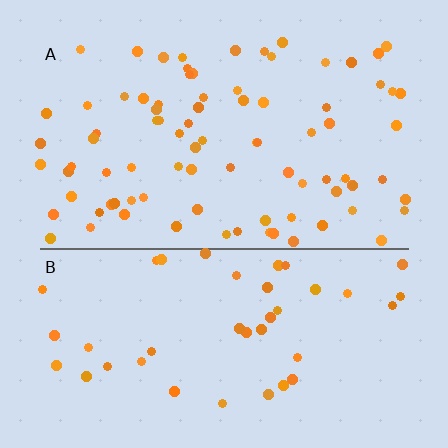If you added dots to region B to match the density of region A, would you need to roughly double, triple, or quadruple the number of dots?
Approximately double.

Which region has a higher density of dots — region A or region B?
A (the top).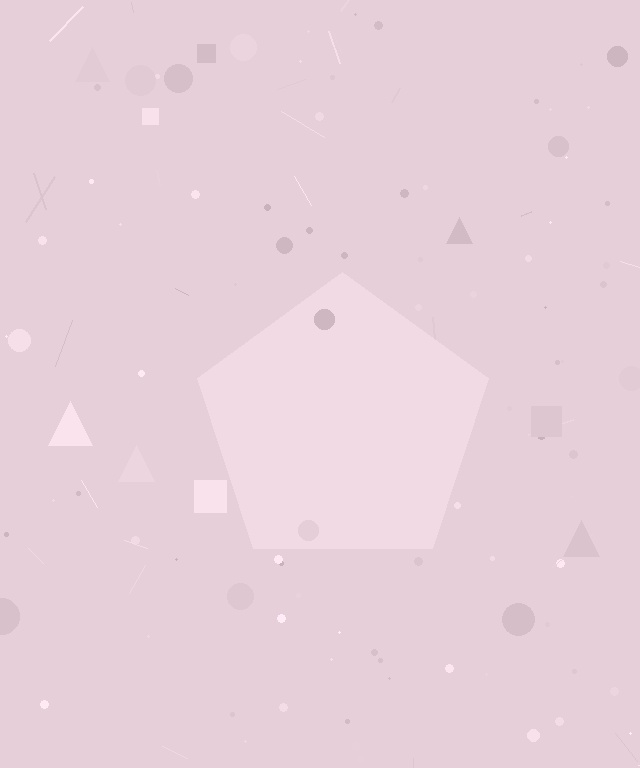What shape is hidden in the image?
A pentagon is hidden in the image.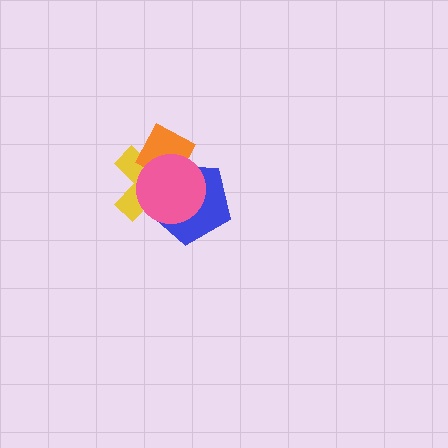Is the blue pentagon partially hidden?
Yes, it is partially covered by another shape.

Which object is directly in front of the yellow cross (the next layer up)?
The orange diamond is directly in front of the yellow cross.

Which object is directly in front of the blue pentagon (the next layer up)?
The yellow cross is directly in front of the blue pentagon.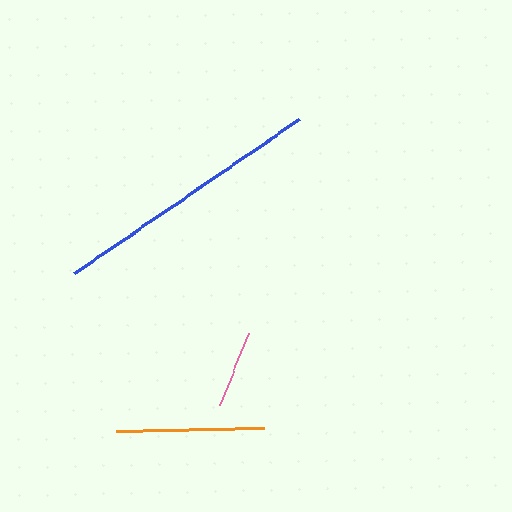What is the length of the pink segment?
The pink segment is approximately 77 pixels long.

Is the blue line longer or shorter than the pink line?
The blue line is longer than the pink line.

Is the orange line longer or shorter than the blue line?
The blue line is longer than the orange line.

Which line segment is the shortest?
The pink line is the shortest at approximately 77 pixels.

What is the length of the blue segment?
The blue segment is approximately 273 pixels long.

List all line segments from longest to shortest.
From longest to shortest: blue, orange, pink.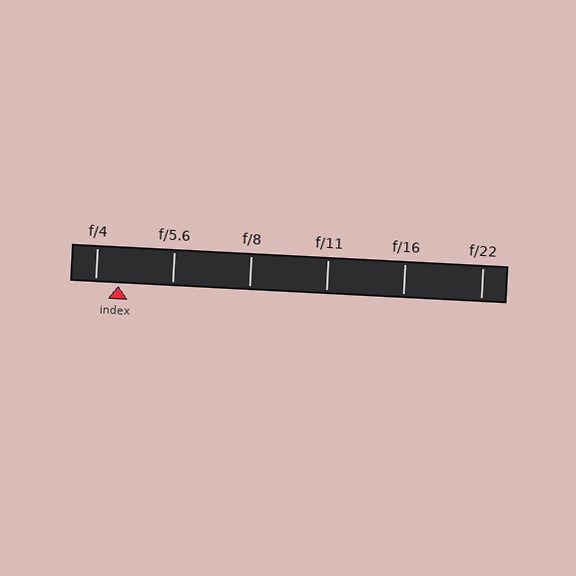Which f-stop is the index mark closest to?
The index mark is closest to f/4.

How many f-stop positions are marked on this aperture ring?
There are 6 f-stop positions marked.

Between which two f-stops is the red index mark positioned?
The index mark is between f/4 and f/5.6.